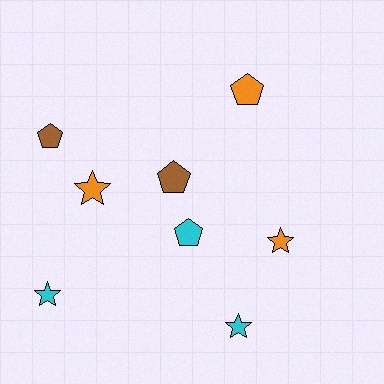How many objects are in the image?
There are 8 objects.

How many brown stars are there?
There are no brown stars.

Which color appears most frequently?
Orange, with 3 objects.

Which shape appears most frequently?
Pentagon, with 4 objects.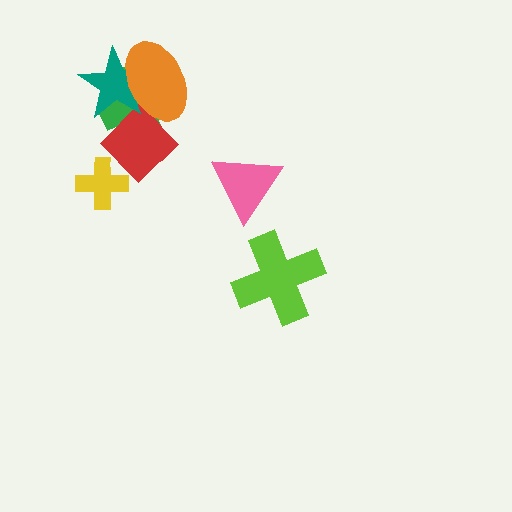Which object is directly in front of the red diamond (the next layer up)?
The teal star is directly in front of the red diamond.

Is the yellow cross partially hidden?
Yes, it is partially covered by another shape.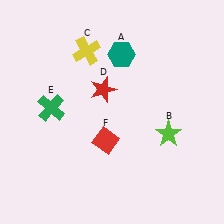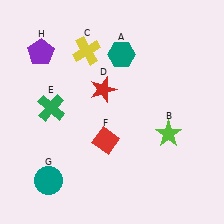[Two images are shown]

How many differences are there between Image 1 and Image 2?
There are 2 differences between the two images.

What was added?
A teal circle (G), a purple pentagon (H) were added in Image 2.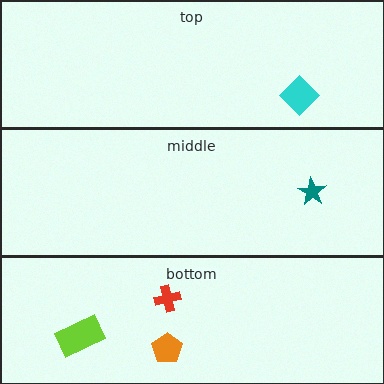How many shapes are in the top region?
1.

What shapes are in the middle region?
The teal star.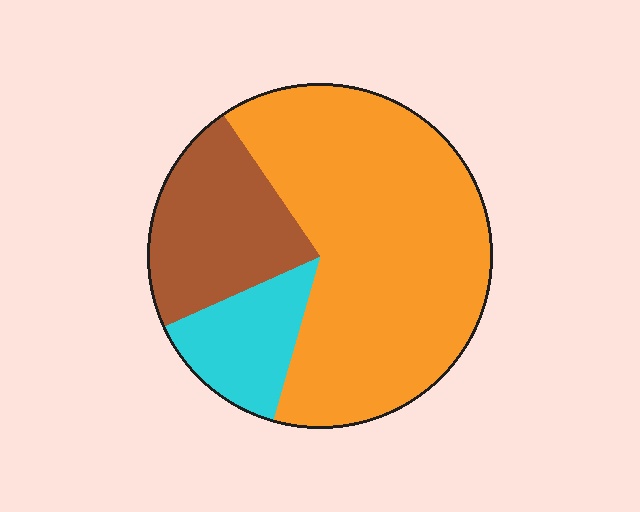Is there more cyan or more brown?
Brown.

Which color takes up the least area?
Cyan, at roughly 15%.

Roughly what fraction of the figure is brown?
Brown covers 22% of the figure.